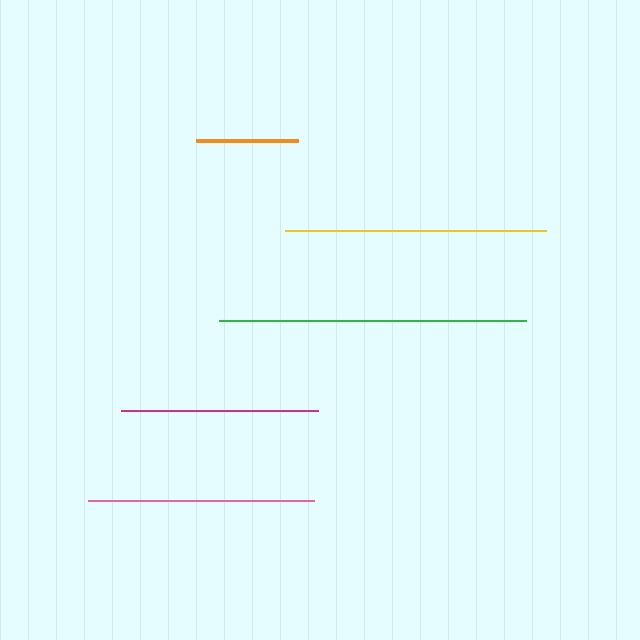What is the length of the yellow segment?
The yellow segment is approximately 261 pixels long.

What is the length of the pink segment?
The pink segment is approximately 226 pixels long.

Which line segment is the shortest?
The orange line is the shortest at approximately 103 pixels.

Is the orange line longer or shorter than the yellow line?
The yellow line is longer than the orange line.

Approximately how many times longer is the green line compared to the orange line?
The green line is approximately 3.0 times the length of the orange line.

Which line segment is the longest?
The green line is the longest at approximately 307 pixels.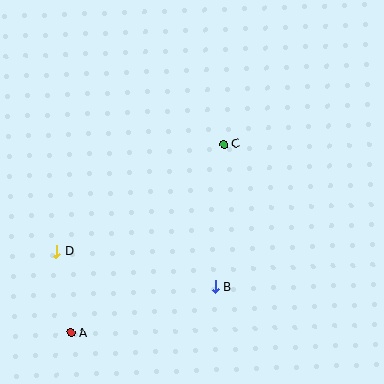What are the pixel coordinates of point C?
Point C is at (224, 144).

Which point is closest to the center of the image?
Point C at (224, 144) is closest to the center.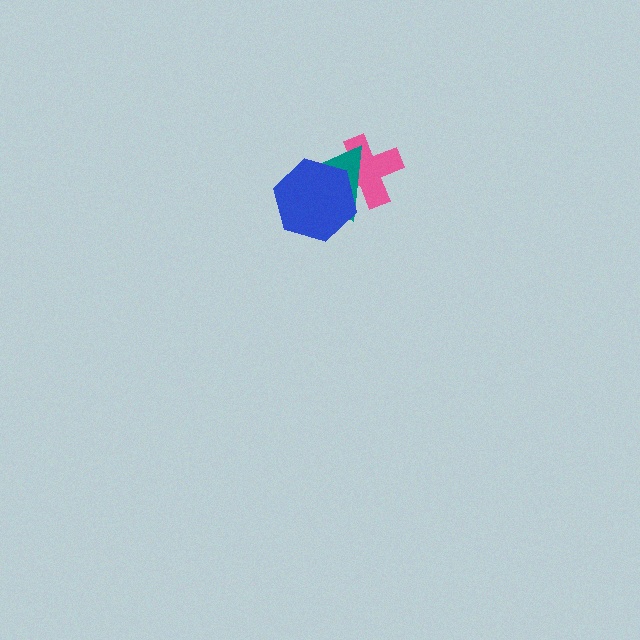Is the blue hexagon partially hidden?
No, no other shape covers it.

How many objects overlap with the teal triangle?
2 objects overlap with the teal triangle.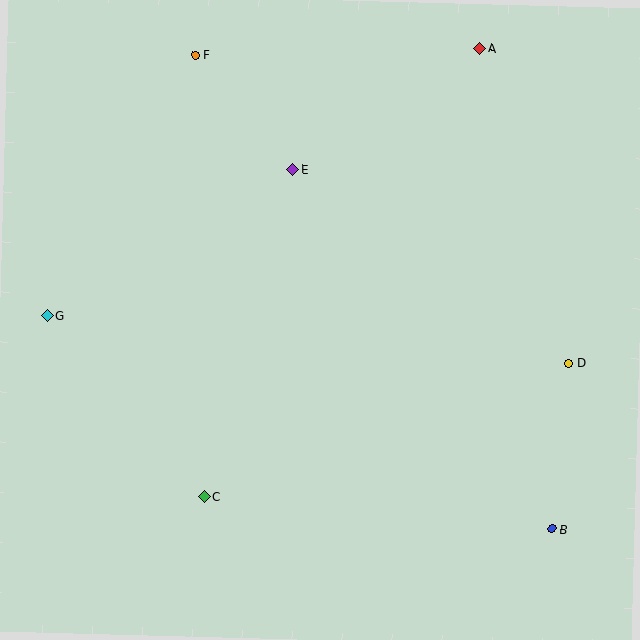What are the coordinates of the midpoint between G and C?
The midpoint between G and C is at (126, 406).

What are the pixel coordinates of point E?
Point E is at (293, 170).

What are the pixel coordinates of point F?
Point F is at (195, 55).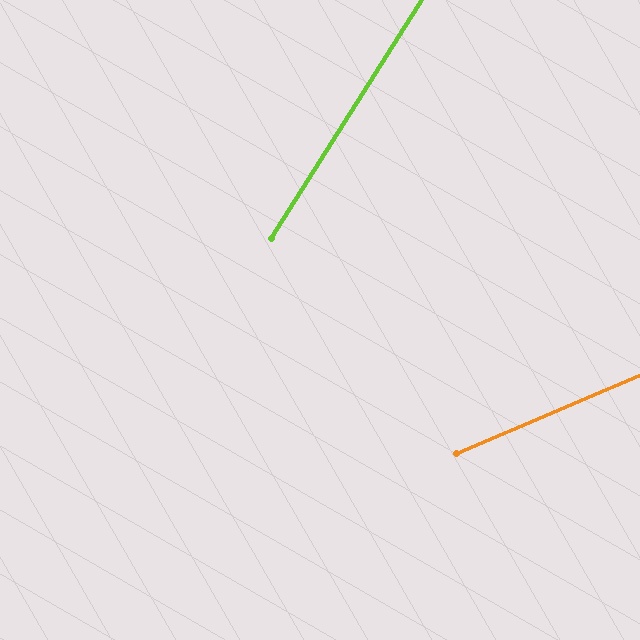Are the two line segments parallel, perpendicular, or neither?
Neither parallel nor perpendicular — they differ by about 35°.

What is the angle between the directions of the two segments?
Approximately 35 degrees.